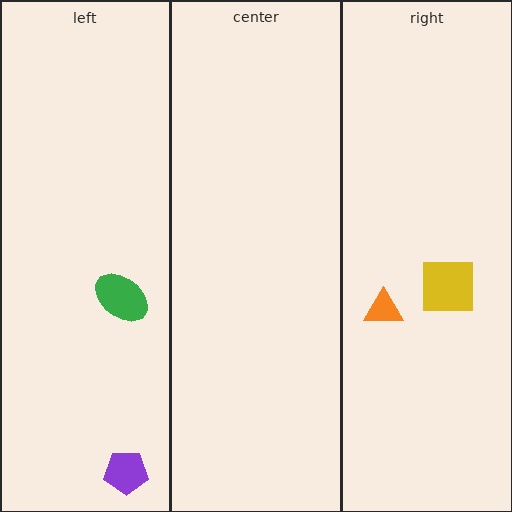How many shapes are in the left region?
2.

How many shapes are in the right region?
2.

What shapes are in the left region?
The green ellipse, the purple pentagon.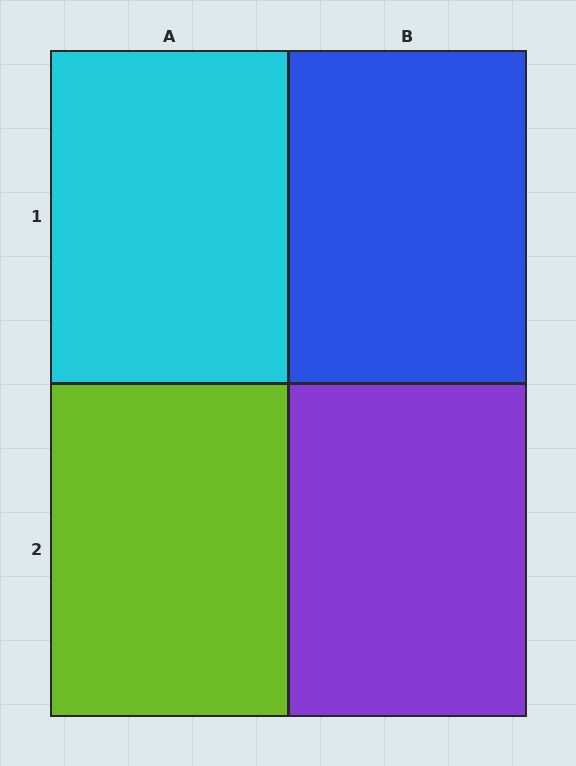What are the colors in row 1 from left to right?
Cyan, blue.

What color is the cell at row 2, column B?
Purple.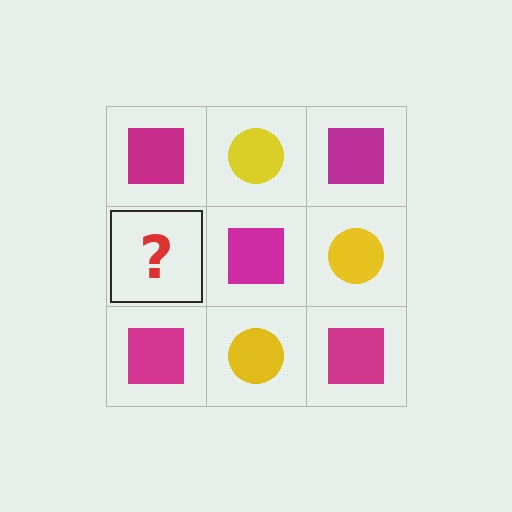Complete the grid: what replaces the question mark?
The question mark should be replaced with a yellow circle.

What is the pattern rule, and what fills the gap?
The rule is that it alternates magenta square and yellow circle in a checkerboard pattern. The gap should be filled with a yellow circle.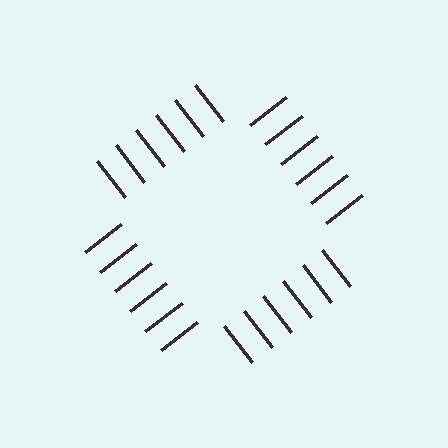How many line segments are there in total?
24 — 6 along each of the 4 edges.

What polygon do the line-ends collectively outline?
An illusory square — the line segments terminate on its edges but no continuous stroke is drawn.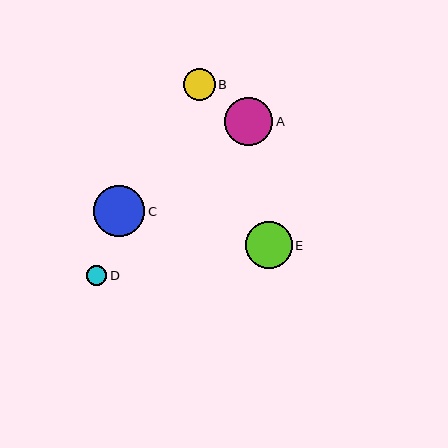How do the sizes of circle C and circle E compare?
Circle C and circle E are approximately the same size.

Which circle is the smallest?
Circle D is the smallest with a size of approximately 20 pixels.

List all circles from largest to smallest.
From largest to smallest: C, A, E, B, D.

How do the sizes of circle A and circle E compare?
Circle A and circle E are approximately the same size.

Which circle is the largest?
Circle C is the largest with a size of approximately 51 pixels.